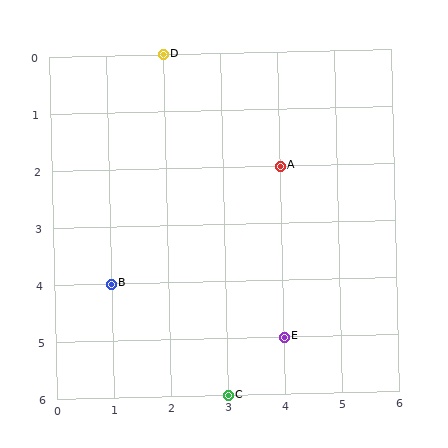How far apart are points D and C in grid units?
Points D and C are 1 column and 6 rows apart (about 6.1 grid units diagonally).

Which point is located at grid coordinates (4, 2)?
Point A is at (4, 2).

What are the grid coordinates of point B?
Point B is at grid coordinates (1, 4).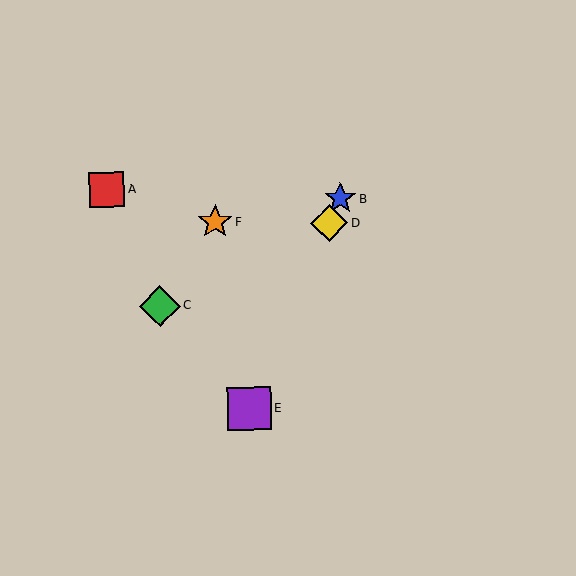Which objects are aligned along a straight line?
Objects B, D, E are aligned along a straight line.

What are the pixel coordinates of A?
Object A is at (107, 190).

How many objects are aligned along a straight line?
3 objects (B, D, E) are aligned along a straight line.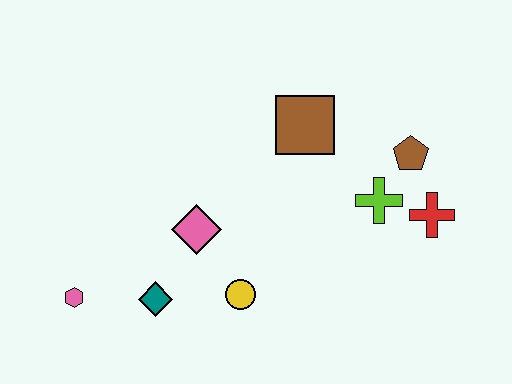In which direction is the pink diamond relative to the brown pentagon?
The pink diamond is to the left of the brown pentagon.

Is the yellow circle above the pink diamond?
No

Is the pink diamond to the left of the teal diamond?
No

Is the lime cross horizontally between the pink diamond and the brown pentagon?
Yes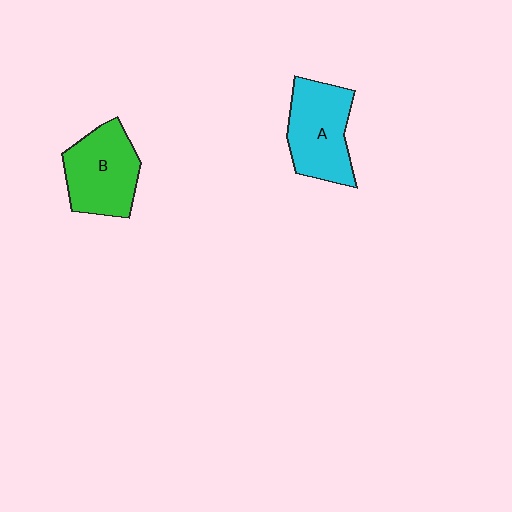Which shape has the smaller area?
Shape B (green).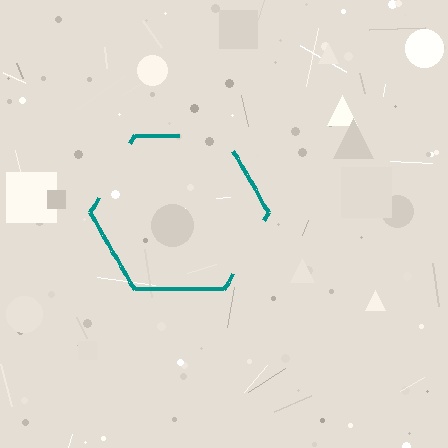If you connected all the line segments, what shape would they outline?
They would outline a hexagon.